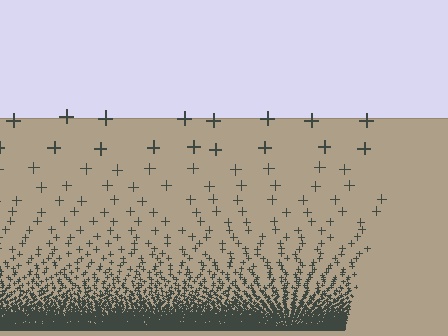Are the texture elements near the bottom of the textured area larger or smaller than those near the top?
Smaller. The gradient is inverted — elements near the bottom are smaller and denser.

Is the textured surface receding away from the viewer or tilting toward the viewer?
The surface appears to tilt toward the viewer. Texture elements get larger and sparser toward the top.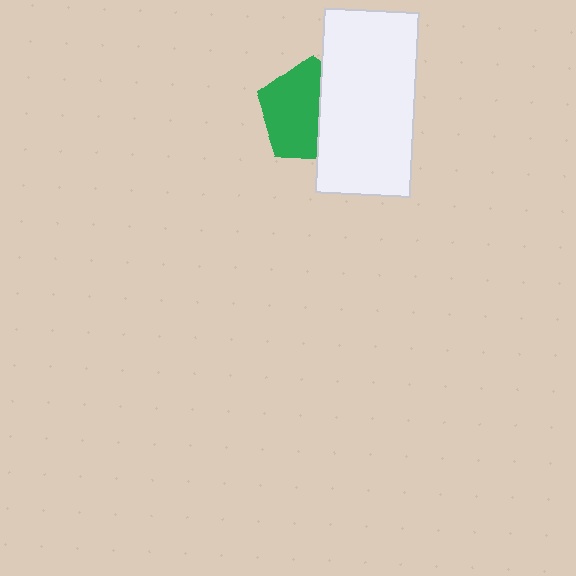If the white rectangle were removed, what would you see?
You would see the complete green pentagon.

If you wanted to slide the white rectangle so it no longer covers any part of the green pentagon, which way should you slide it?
Slide it right — that is the most direct way to separate the two shapes.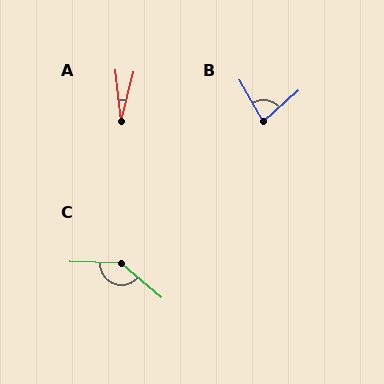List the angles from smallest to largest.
A (20°), B (78°), C (142°).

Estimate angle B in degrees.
Approximately 78 degrees.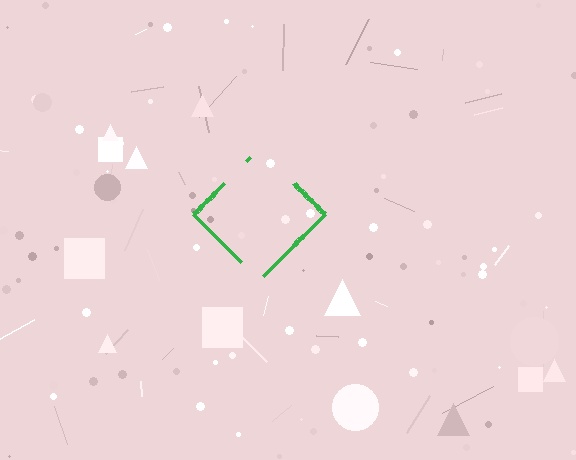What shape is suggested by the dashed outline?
The dashed outline suggests a diamond.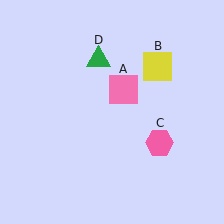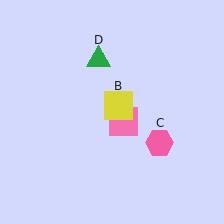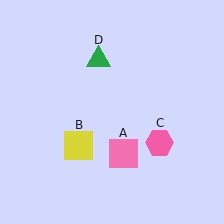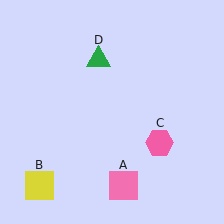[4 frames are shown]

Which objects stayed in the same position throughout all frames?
Pink hexagon (object C) and green triangle (object D) remained stationary.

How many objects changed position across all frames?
2 objects changed position: pink square (object A), yellow square (object B).